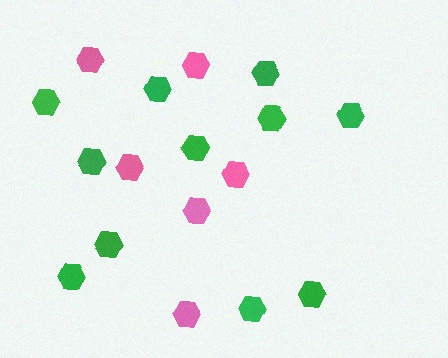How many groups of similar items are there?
There are 2 groups: one group of green hexagons (11) and one group of pink hexagons (6).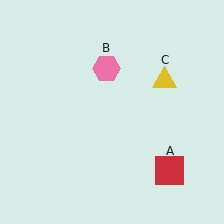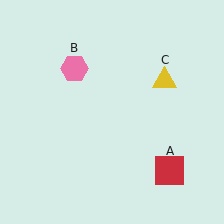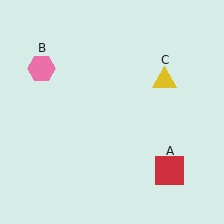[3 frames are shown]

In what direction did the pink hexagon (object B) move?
The pink hexagon (object B) moved left.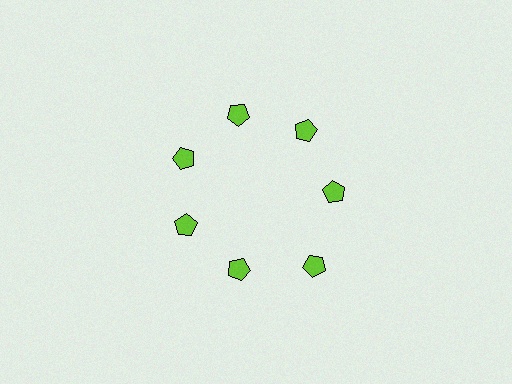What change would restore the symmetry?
The symmetry would be restored by moving it inward, back onto the ring so that all 7 pentagons sit at equal angles and equal distance from the center.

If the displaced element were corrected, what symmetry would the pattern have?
It would have 7-fold rotational symmetry — the pattern would map onto itself every 51 degrees.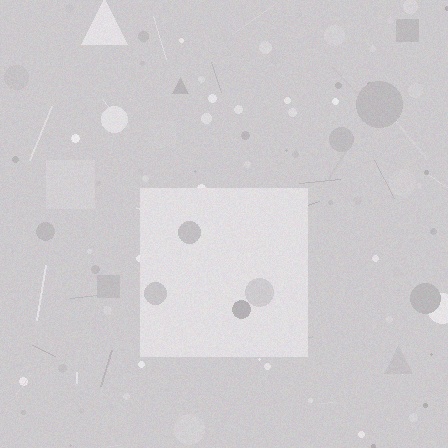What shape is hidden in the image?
A square is hidden in the image.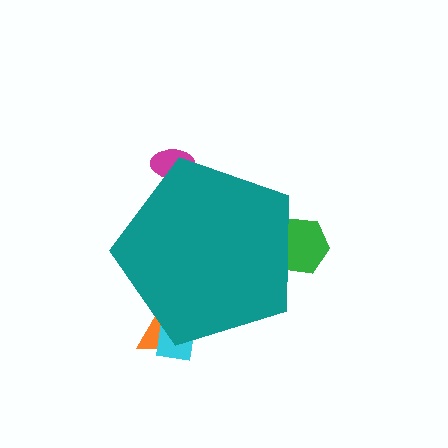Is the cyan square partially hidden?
Yes, the cyan square is partially hidden behind the teal pentagon.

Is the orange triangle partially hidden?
Yes, the orange triangle is partially hidden behind the teal pentagon.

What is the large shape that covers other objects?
A teal pentagon.